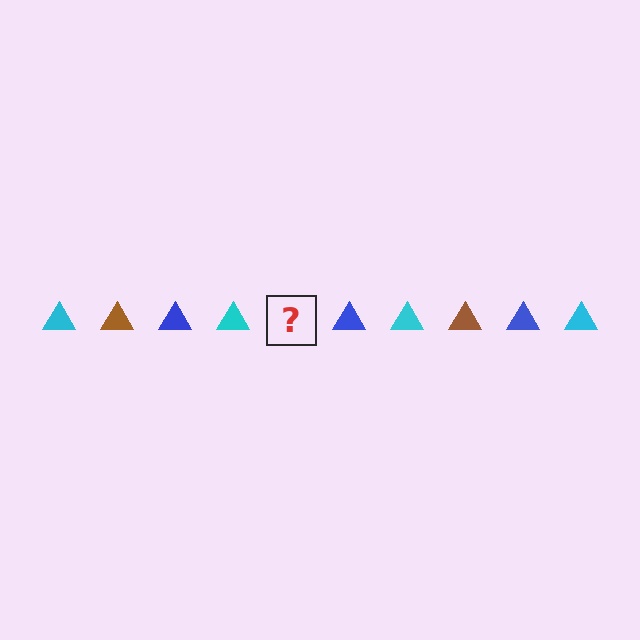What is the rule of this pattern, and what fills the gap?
The rule is that the pattern cycles through cyan, brown, blue triangles. The gap should be filled with a brown triangle.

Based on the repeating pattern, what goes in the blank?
The blank should be a brown triangle.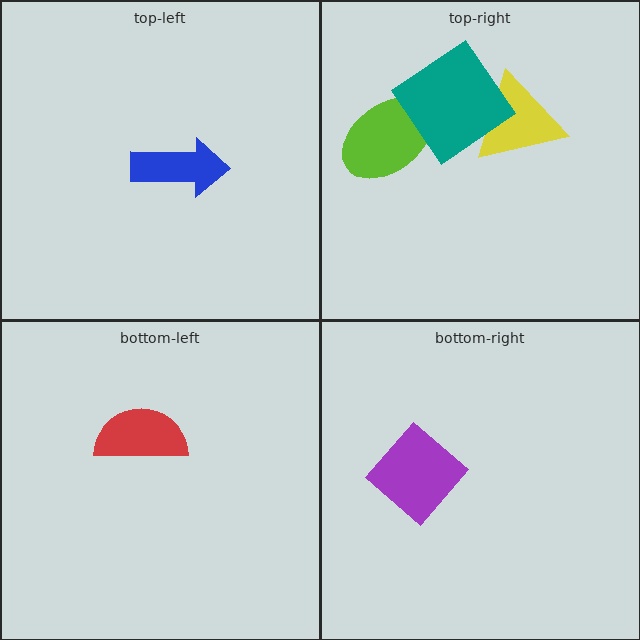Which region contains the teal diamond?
The top-right region.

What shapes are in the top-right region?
The lime ellipse, the yellow triangle, the teal diamond.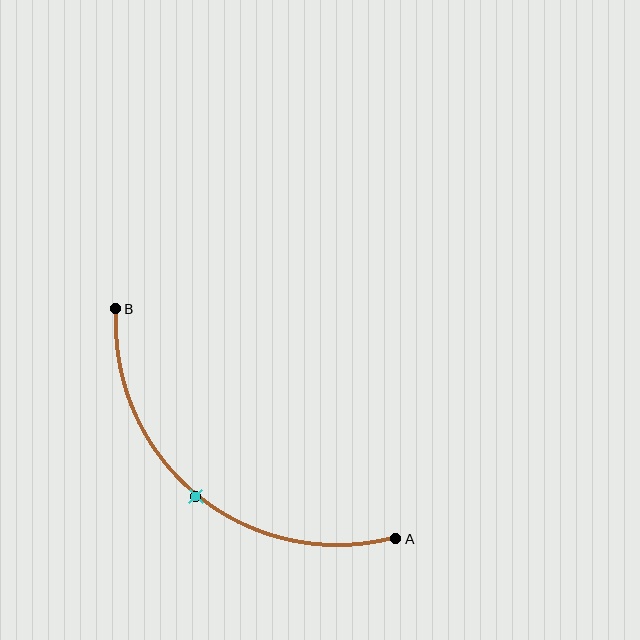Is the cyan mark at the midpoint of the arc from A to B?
Yes. The cyan mark lies on the arc at equal arc-length from both A and B — it is the arc midpoint.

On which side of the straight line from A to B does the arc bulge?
The arc bulges below and to the left of the straight line connecting A and B.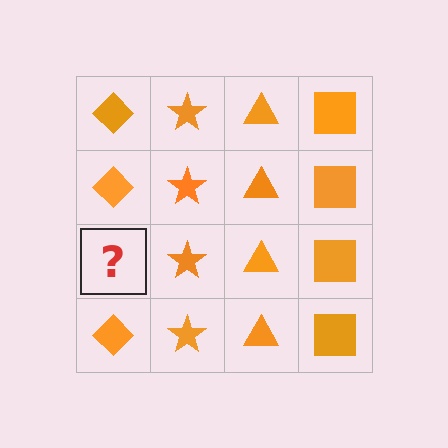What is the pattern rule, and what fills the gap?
The rule is that each column has a consistent shape. The gap should be filled with an orange diamond.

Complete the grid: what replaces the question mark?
The question mark should be replaced with an orange diamond.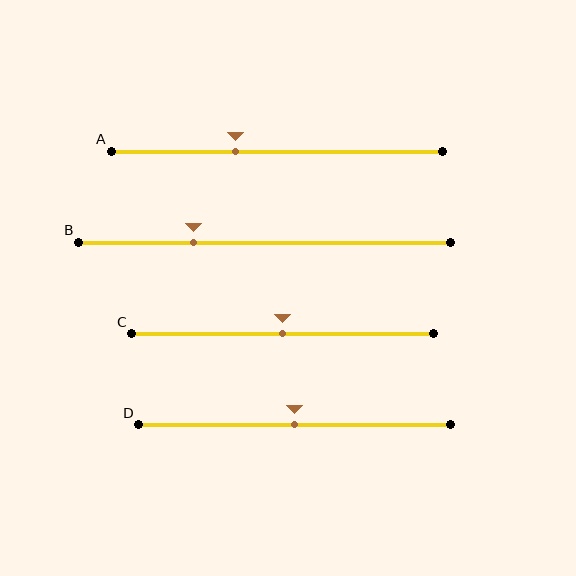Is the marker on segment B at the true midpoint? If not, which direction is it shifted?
No, the marker on segment B is shifted to the left by about 19% of the segment length.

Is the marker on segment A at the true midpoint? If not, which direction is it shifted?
No, the marker on segment A is shifted to the left by about 13% of the segment length.